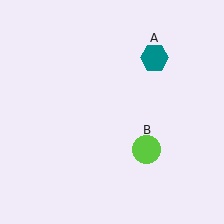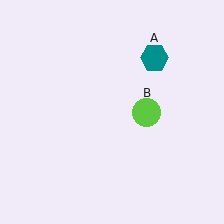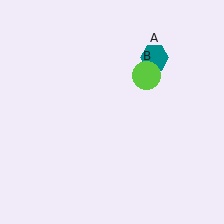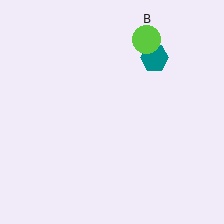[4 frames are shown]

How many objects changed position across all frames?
1 object changed position: lime circle (object B).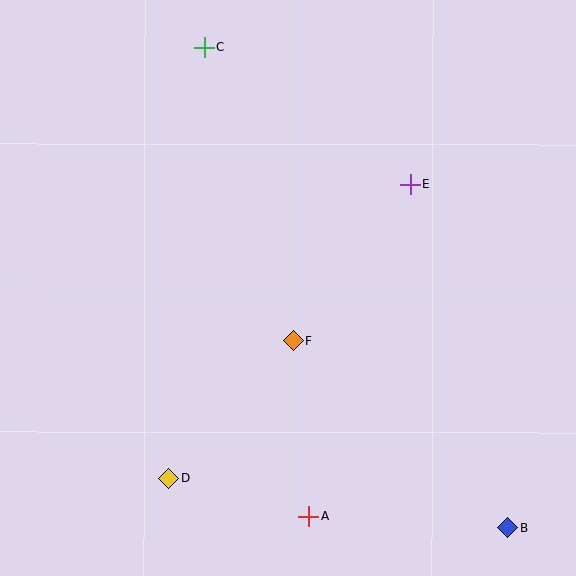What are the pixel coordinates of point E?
Point E is at (410, 185).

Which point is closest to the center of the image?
Point F at (293, 341) is closest to the center.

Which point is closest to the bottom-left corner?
Point D is closest to the bottom-left corner.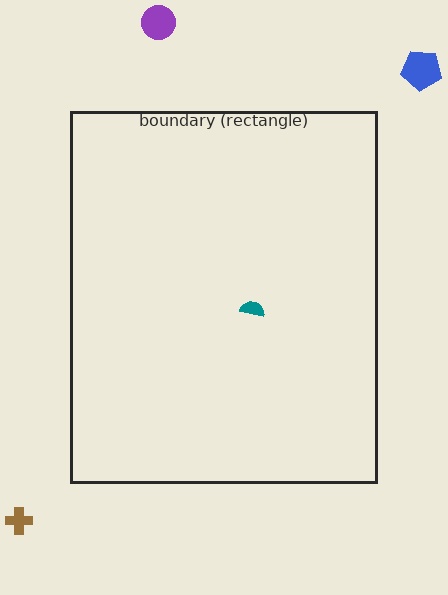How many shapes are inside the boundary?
1 inside, 3 outside.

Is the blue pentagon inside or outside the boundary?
Outside.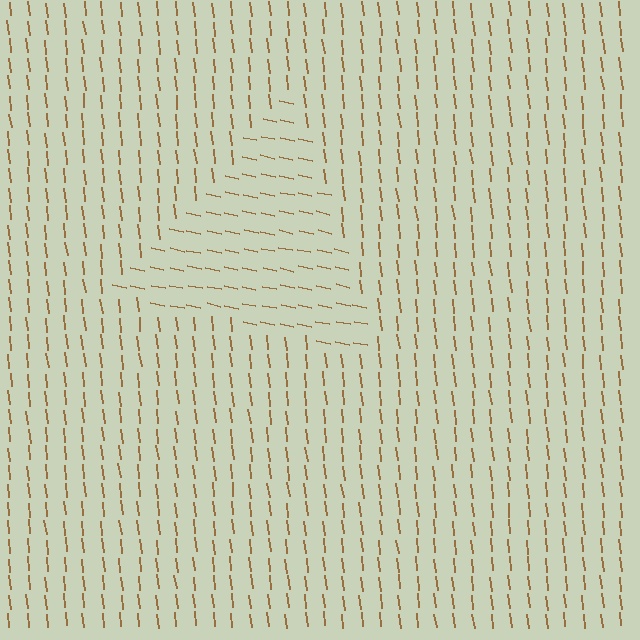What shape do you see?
I see a triangle.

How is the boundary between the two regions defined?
The boundary is defined purely by a change in line orientation (approximately 72 degrees difference). All lines are the same color and thickness.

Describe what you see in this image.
The image is filled with small brown line segments. A triangle region in the image has lines oriented differently from the surrounding lines, creating a visible texture boundary.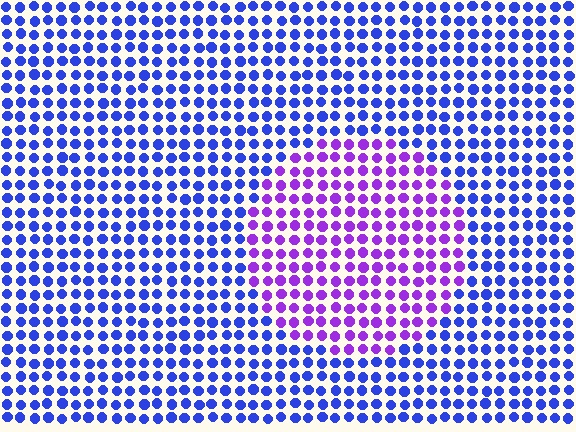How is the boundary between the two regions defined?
The boundary is defined purely by a slight shift in hue (about 45 degrees). Spacing, size, and orientation are identical on both sides.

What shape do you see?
I see a circle.